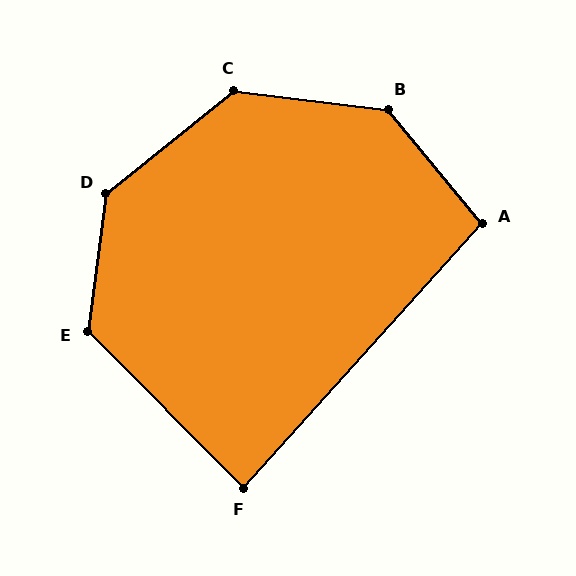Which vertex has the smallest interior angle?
F, at approximately 87 degrees.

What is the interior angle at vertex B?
Approximately 136 degrees (obtuse).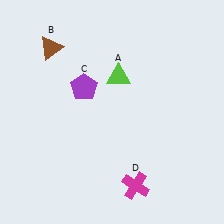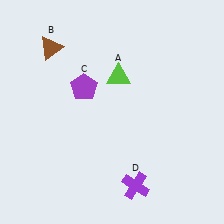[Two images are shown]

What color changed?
The cross (D) changed from magenta in Image 1 to purple in Image 2.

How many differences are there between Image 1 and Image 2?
There is 1 difference between the two images.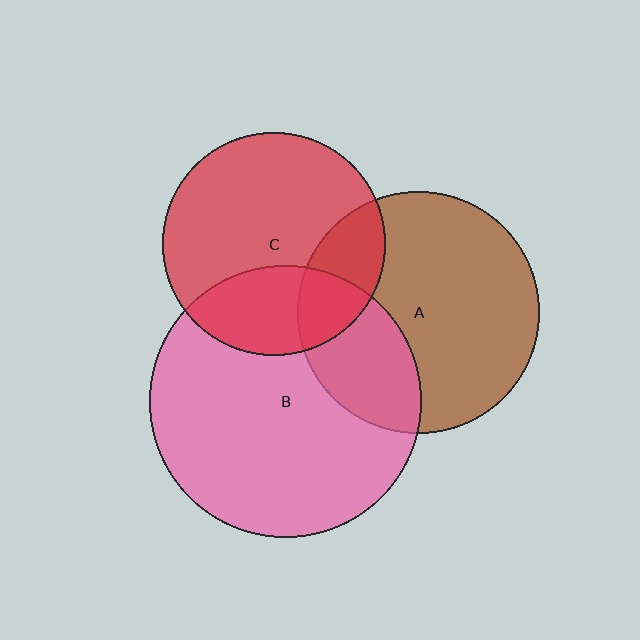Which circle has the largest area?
Circle B (pink).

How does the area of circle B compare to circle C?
Approximately 1.5 times.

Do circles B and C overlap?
Yes.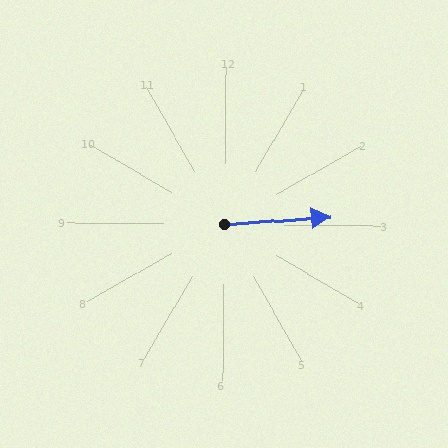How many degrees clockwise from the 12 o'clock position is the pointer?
Approximately 85 degrees.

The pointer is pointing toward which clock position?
Roughly 3 o'clock.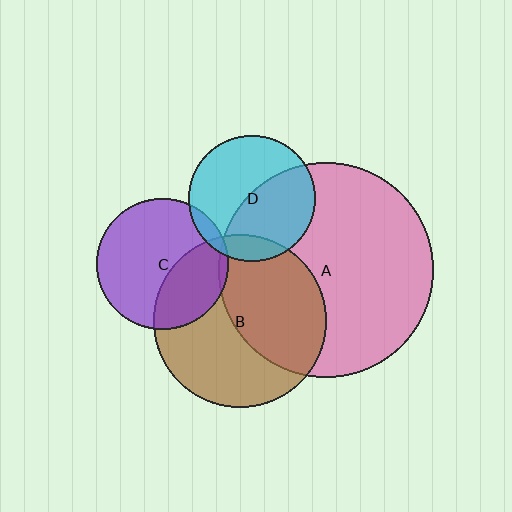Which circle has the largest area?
Circle A (pink).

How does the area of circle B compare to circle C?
Approximately 1.7 times.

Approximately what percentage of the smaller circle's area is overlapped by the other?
Approximately 50%.